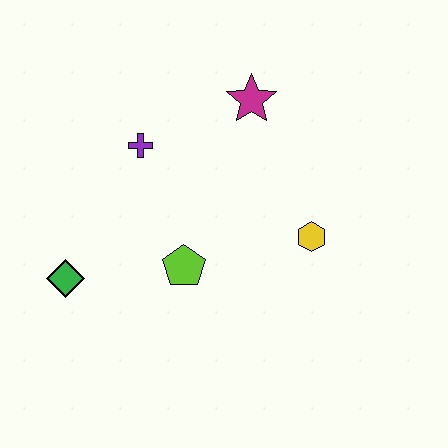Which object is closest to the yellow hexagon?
The lime pentagon is closest to the yellow hexagon.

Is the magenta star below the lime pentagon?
No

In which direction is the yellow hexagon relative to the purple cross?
The yellow hexagon is to the right of the purple cross.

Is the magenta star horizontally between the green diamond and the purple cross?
No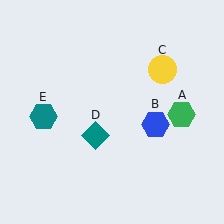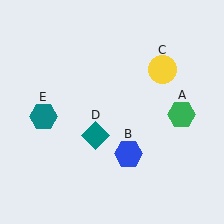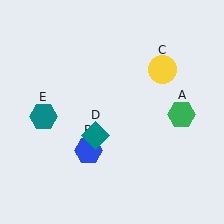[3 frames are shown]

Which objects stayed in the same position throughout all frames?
Green hexagon (object A) and yellow circle (object C) and teal diamond (object D) and teal hexagon (object E) remained stationary.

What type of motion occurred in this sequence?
The blue hexagon (object B) rotated clockwise around the center of the scene.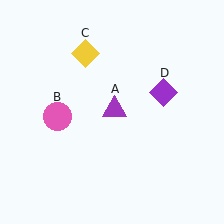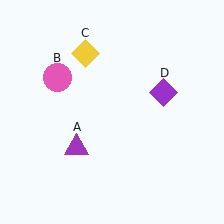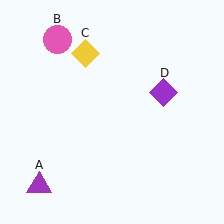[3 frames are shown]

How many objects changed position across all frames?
2 objects changed position: purple triangle (object A), pink circle (object B).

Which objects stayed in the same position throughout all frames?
Yellow diamond (object C) and purple diamond (object D) remained stationary.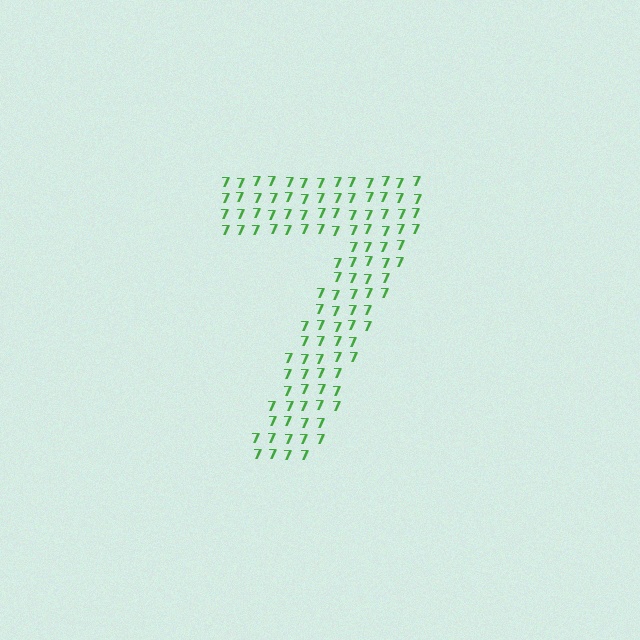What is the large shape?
The large shape is the digit 7.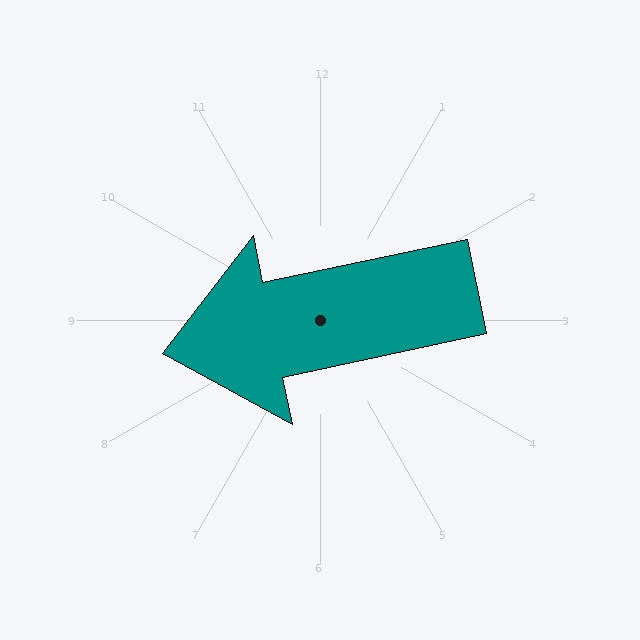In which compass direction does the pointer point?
West.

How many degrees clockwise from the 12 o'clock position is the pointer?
Approximately 258 degrees.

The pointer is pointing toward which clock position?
Roughly 9 o'clock.